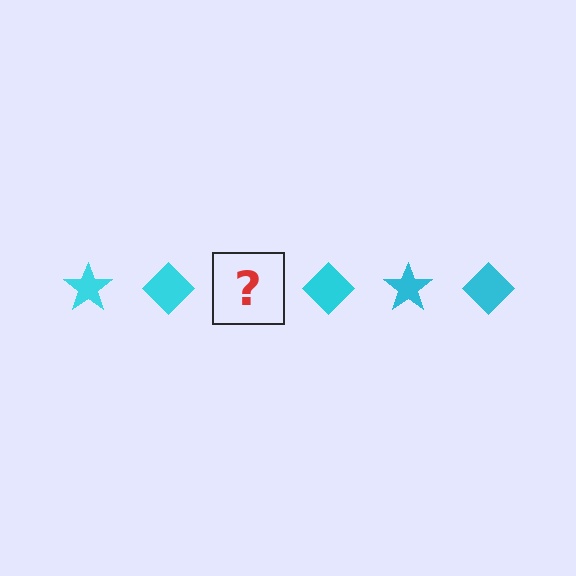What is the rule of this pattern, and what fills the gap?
The rule is that the pattern cycles through star, diamond shapes in cyan. The gap should be filled with a cyan star.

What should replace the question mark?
The question mark should be replaced with a cyan star.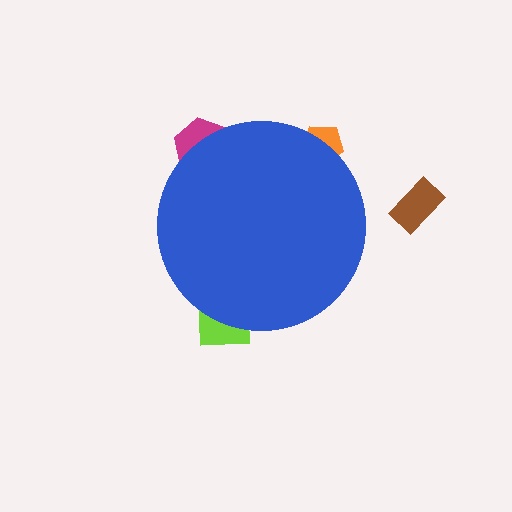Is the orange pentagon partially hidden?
Yes, the orange pentagon is partially hidden behind the blue circle.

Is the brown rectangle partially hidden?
No, the brown rectangle is fully visible.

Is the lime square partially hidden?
Yes, the lime square is partially hidden behind the blue circle.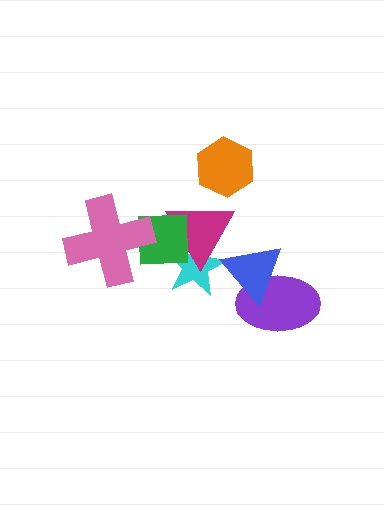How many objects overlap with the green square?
3 objects overlap with the green square.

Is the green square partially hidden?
Yes, it is partially covered by another shape.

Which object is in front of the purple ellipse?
The blue triangle is in front of the purple ellipse.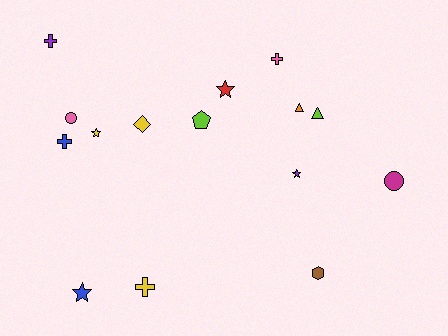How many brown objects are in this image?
There is 1 brown object.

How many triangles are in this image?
There are 2 triangles.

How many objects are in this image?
There are 15 objects.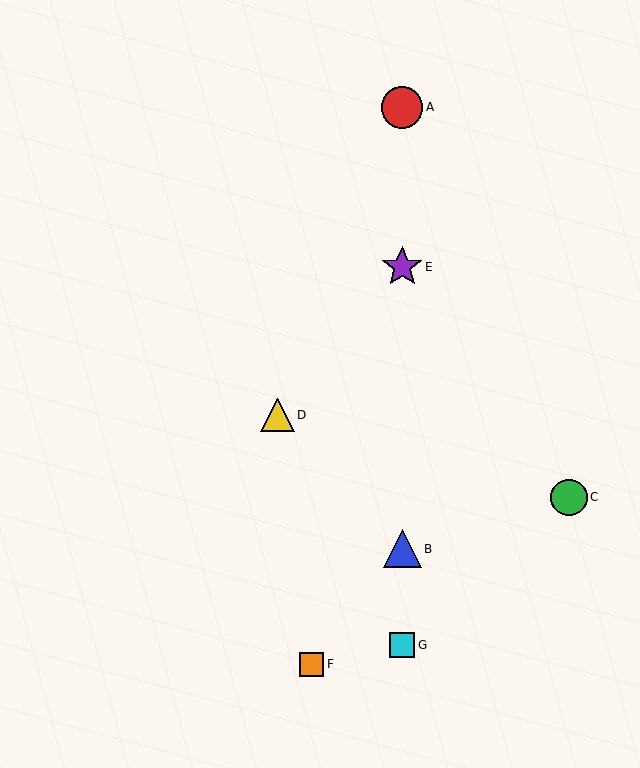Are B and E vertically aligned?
Yes, both are at x≈402.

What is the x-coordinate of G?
Object G is at x≈402.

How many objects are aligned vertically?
4 objects (A, B, E, G) are aligned vertically.